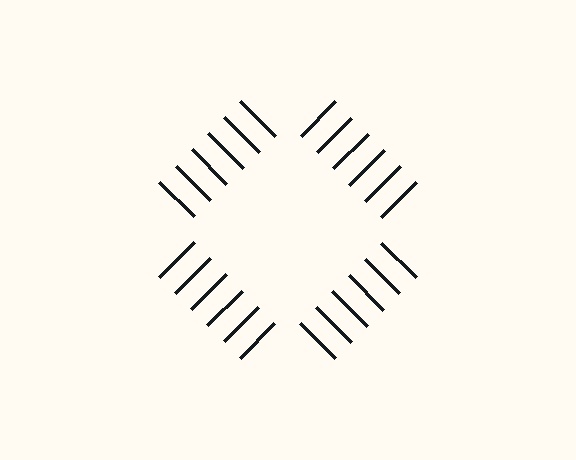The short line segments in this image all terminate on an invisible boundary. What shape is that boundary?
An illusory square — the line segments terminate on its edges but no continuous stroke is drawn.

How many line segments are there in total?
24 — 6 along each of the 4 edges.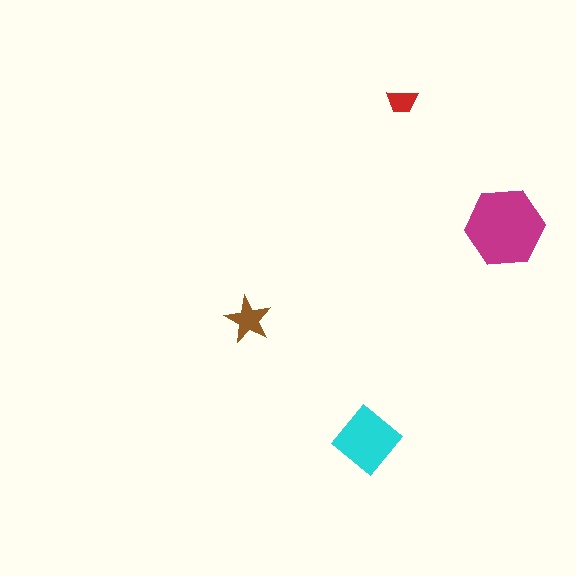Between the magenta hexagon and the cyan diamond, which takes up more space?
The magenta hexagon.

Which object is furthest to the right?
The magenta hexagon is rightmost.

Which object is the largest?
The magenta hexagon.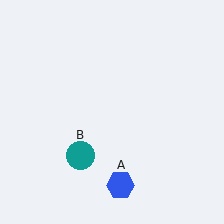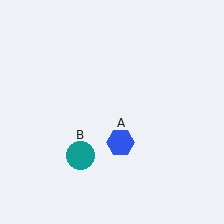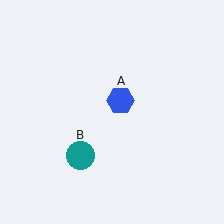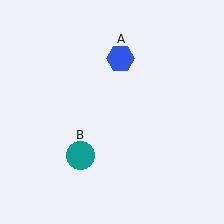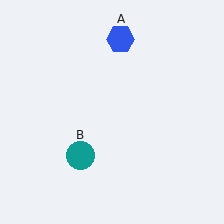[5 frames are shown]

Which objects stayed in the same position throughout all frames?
Teal circle (object B) remained stationary.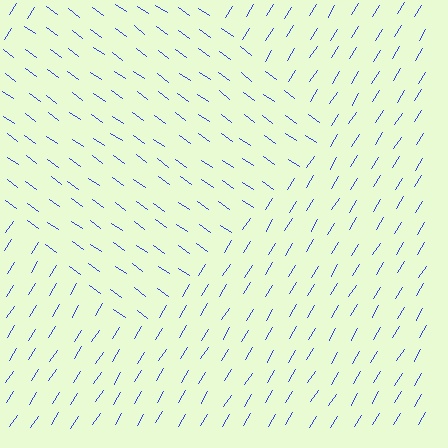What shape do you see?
I see a diamond.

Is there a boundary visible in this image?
Yes, there is a texture boundary formed by a change in line orientation.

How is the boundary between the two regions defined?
The boundary is defined purely by a change in line orientation (approximately 87 degrees difference). All lines are the same color and thickness.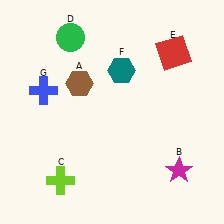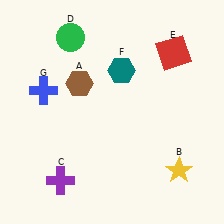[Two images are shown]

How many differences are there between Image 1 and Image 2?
There are 2 differences between the two images.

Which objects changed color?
B changed from magenta to yellow. C changed from lime to purple.